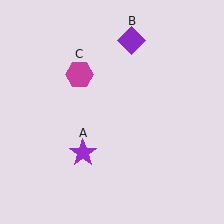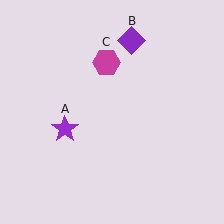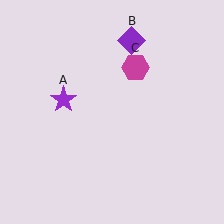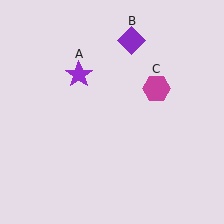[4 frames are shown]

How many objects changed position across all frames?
2 objects changed position: purple star (object A), magenta hexagon (object C).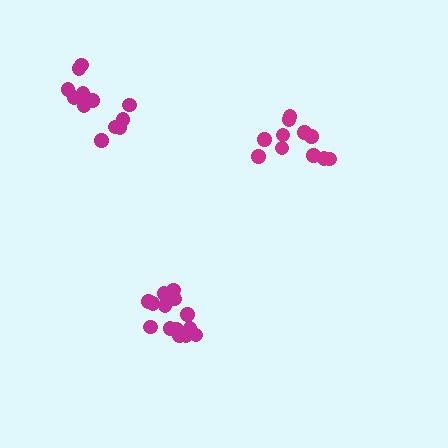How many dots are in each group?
Group 1: 11 dots, Group 2: 12 dots, Group 3: 14 dots (37 total).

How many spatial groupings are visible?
There are 3 spatial groupings.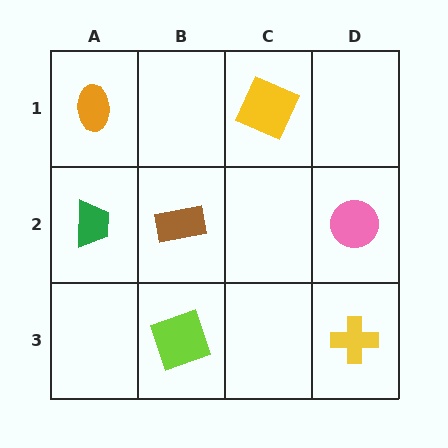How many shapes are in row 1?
2 shapes.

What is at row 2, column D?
A pink circle.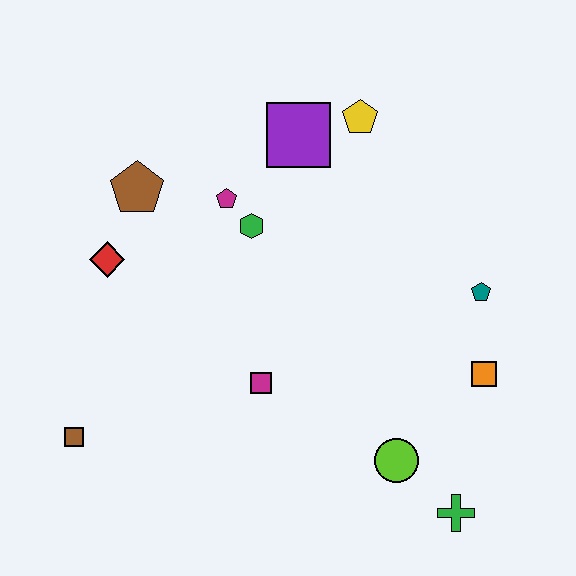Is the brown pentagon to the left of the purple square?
Yes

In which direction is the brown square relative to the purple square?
The brown square is below the purple square.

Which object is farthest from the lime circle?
The brown pentagon is farthest from the lime circle.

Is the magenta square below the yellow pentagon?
Yes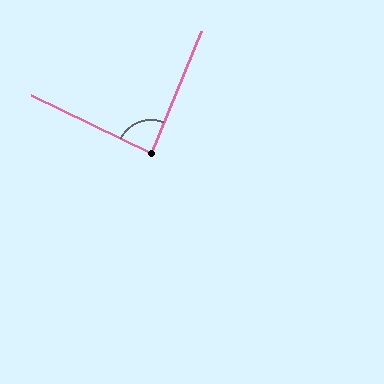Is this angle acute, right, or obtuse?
It is approximately a right angle.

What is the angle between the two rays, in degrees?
Approximately 86 degrees.